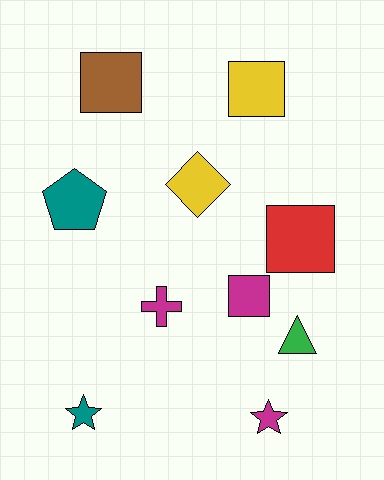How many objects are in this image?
There are 10 objects.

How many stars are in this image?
There are 2 stars.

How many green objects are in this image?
There is 1 green object.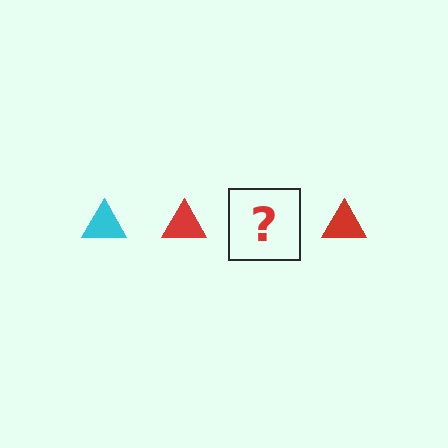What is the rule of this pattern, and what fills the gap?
The rule is that the pattern cycles through cyan, red triangles. The gap should be filled with a cyan triangle.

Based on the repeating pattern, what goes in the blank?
The blank should be a cyan triangle.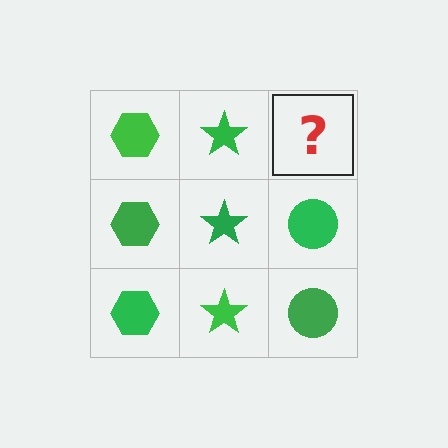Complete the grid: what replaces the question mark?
The question mark should be replaced with a green circle.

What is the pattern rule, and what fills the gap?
The rule is that each column has a consistent shape. The gap should be filled with a green circle.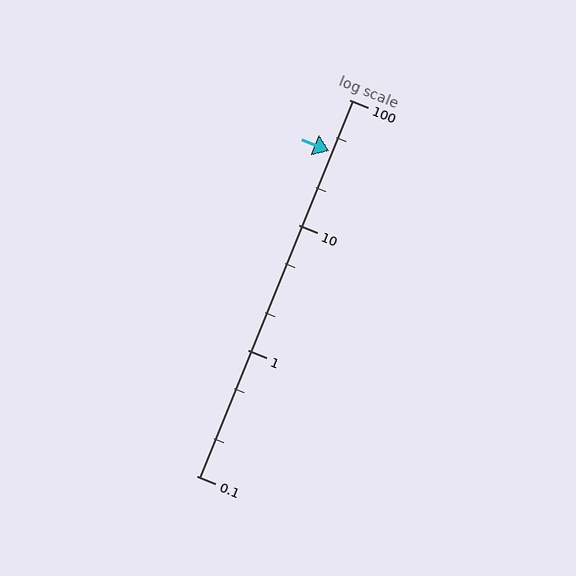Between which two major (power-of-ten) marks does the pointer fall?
The pointer is between 10 and 100.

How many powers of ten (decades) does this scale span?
The scale spans 3 decades, from 0.1 to 100.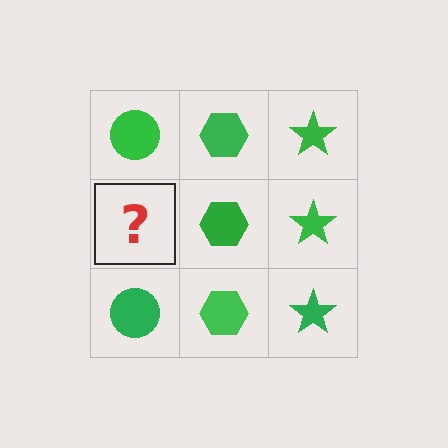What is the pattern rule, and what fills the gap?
The rule is that each column has a consistent shape. The gap should be filled with a green circle.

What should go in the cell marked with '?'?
The missing cell should contain a green circle.